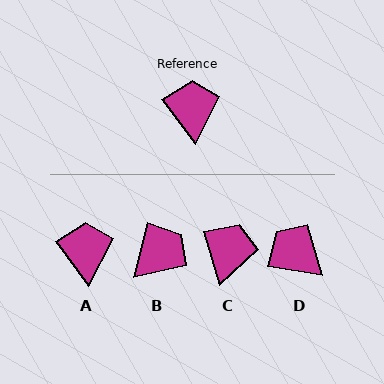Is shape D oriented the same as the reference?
No, it is off by about 44 degrees.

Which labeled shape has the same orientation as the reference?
A.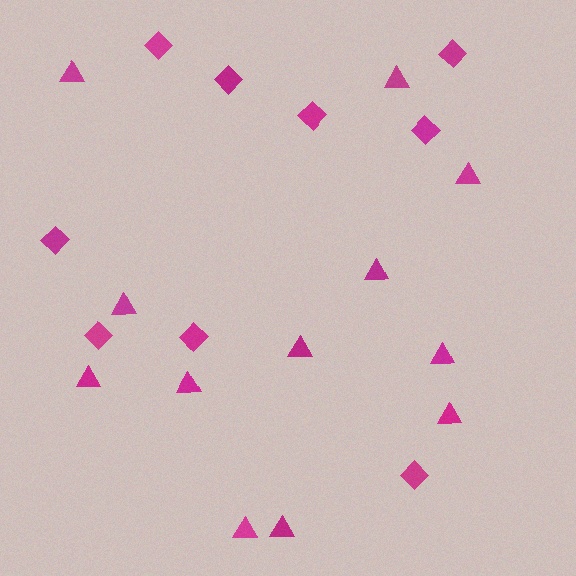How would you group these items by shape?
There are 2 groups: one group of triangles (12) and one group of diamonds (9).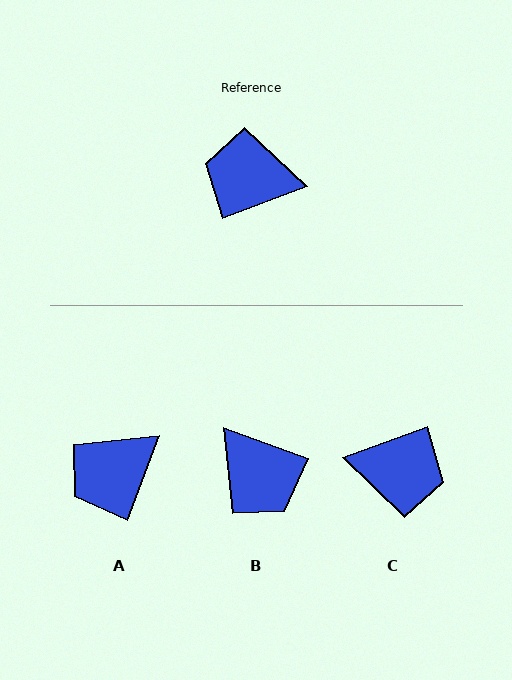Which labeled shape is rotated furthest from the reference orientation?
C, about 179 degrees away.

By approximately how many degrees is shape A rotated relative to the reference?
Approximately 49 degrees counter-clockwise.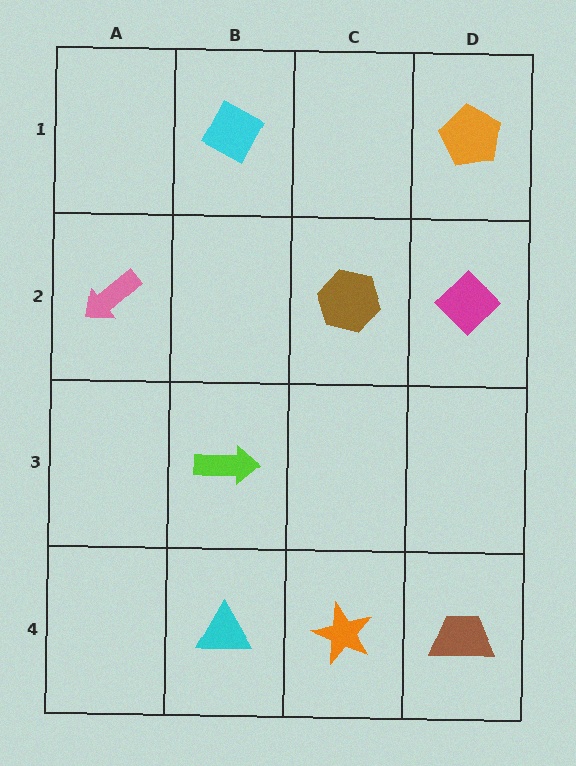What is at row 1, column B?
A cyan diamond.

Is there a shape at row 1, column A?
No, that cell is empty.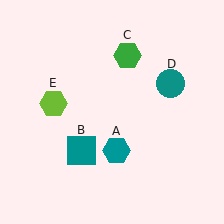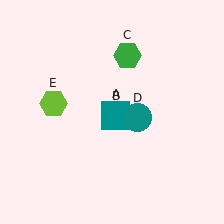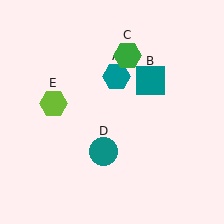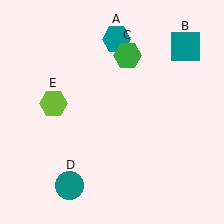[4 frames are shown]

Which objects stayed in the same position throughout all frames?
Green hexagon (object C) and lime hexagon (object E) remained stationary.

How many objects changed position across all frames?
3 objects changed position: teal hexagon (object A), teal square (object B), teal circle (object D).